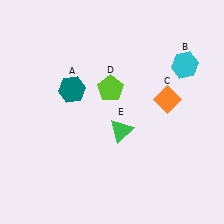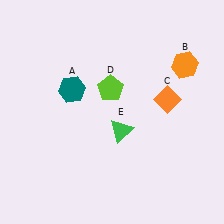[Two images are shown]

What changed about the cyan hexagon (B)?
In Image 1, B is cyan. In Image 2, it changed to orange.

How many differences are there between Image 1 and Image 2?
There is 1 difference between the two images.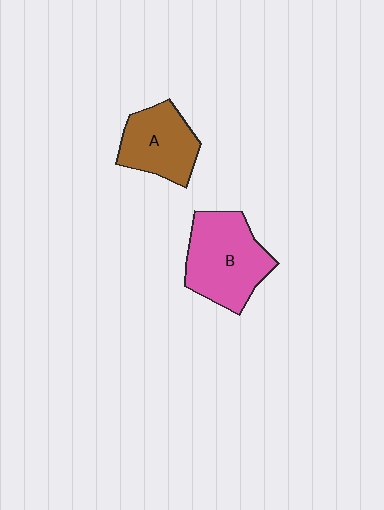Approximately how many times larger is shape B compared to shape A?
Approximately 1.3 times.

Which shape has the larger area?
Shape B (pink).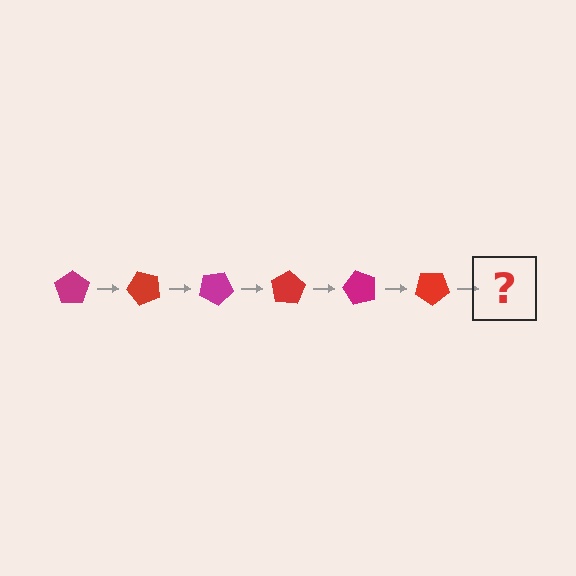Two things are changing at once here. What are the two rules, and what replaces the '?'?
The two rules are that it rotates 50 degrees each step and the color cycles through magenta and red. The '?' should be a magenta pentagon, rotated 300 degrees from the start.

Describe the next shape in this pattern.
It should be a magenta pentagon, rotated 300 degrees from the start.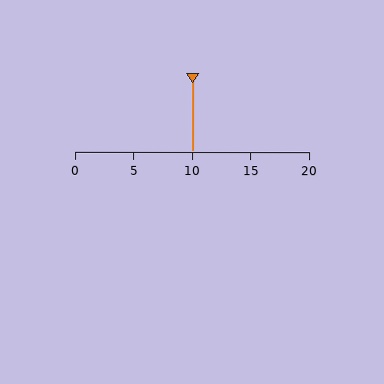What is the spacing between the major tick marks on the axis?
The major ticks are spaced 5 apart.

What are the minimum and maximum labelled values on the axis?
The axis runs from 0 to 20.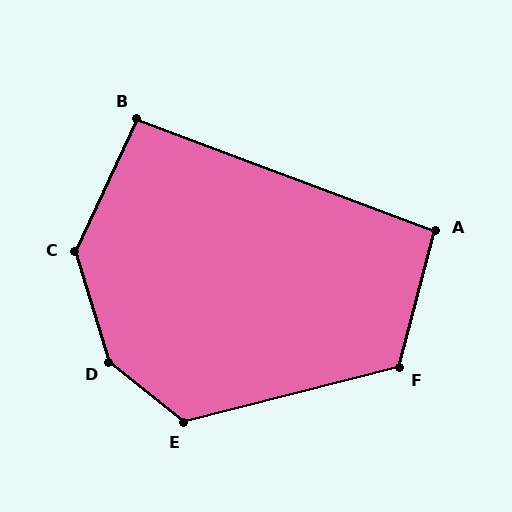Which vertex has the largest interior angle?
D, at approximately 146 degrees.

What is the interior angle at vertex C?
Approximately 138 degrees (obtuse).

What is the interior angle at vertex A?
Approximately 96 degrees (obtuse).